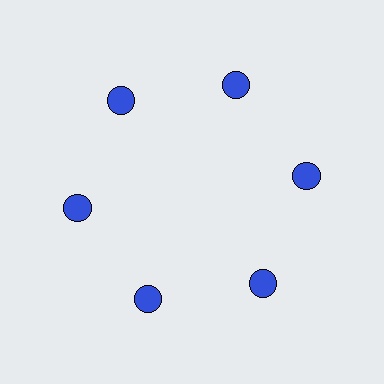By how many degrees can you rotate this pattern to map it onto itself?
The pattern maps onto itself every 60 degrees of rotation.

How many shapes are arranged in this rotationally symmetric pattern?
There are 6 shapes, arranged in 6 groups of 1.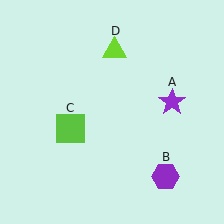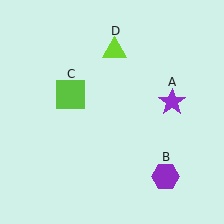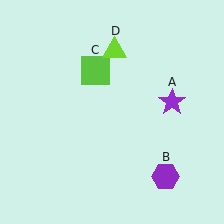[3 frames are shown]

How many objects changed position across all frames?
1 object changed position: lime square (object C).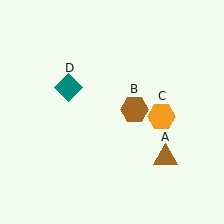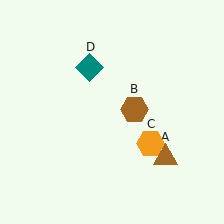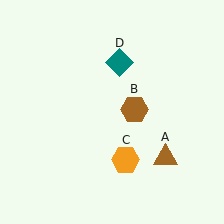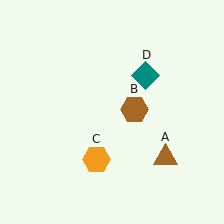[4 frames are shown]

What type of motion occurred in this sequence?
The orange hexagon (object C), teal diamond (object D) rotated clockwise around the center of the scene.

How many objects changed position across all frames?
2 objects changed position: orange hexagon (object C), teal diamond (object D).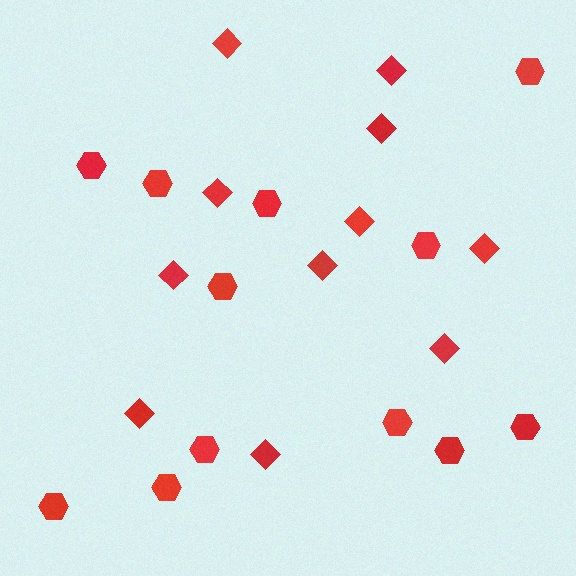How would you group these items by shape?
There are 2 groups: one group of diamonds (11) and one group of hexagons (12).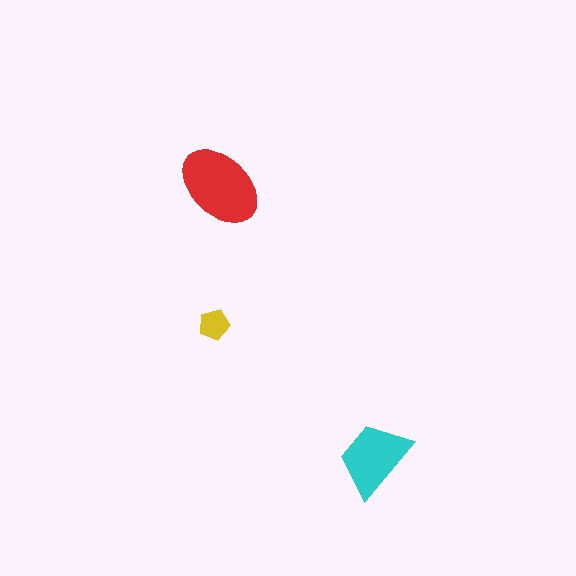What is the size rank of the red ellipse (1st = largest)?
1st.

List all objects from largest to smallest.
The red ellipse, the cyan trapezoid, the yellow pentagon.